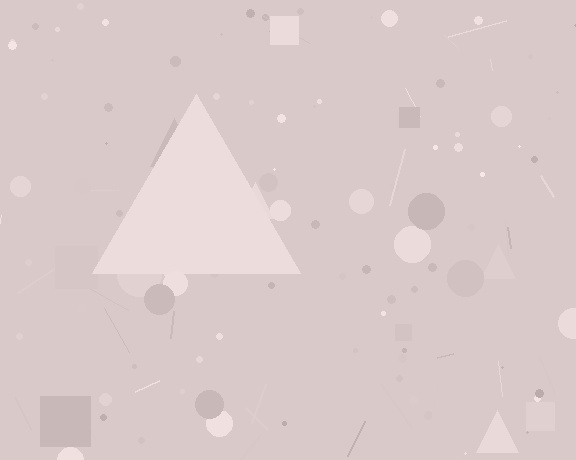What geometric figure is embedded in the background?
A triangle is embedded in the background.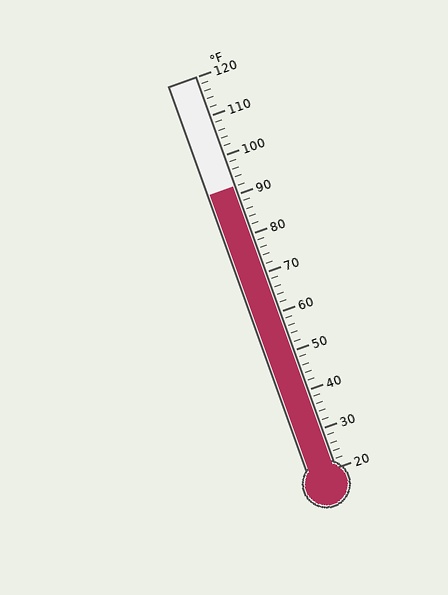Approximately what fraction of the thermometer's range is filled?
The thermometer is filled to approximately 70% of its range.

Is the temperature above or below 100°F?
The temperature is below 100°F.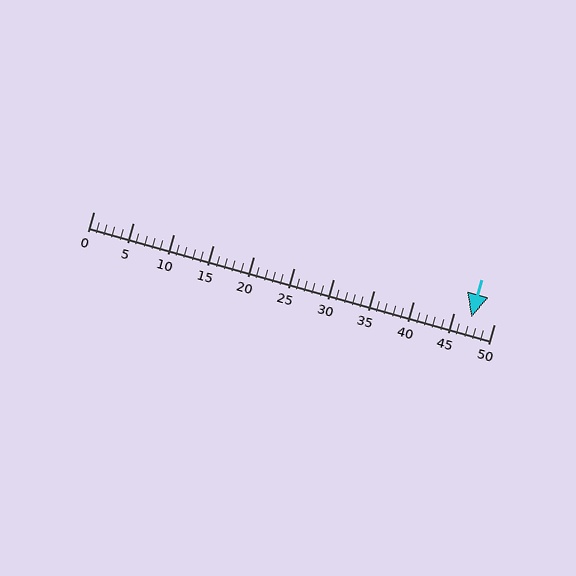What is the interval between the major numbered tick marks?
The major tick marks are spaced 5 units apart.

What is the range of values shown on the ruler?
The ruler shows values from 0 to 50.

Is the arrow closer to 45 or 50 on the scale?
The arrow is closer to 45.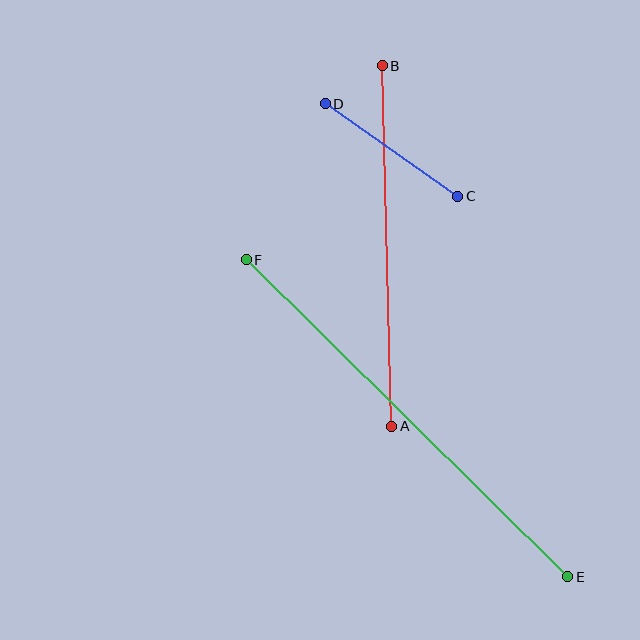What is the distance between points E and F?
The distance is approximately 451 pixels.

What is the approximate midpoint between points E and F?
The midpoint is at approximately (407, 418) pixels.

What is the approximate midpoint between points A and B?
The midpoint is at approximately (387, 246) pixels.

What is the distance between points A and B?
The distance is approximately 361 pixels.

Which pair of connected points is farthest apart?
Points E and F are farthest apart.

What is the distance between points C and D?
The distance is approximately 162 pixels.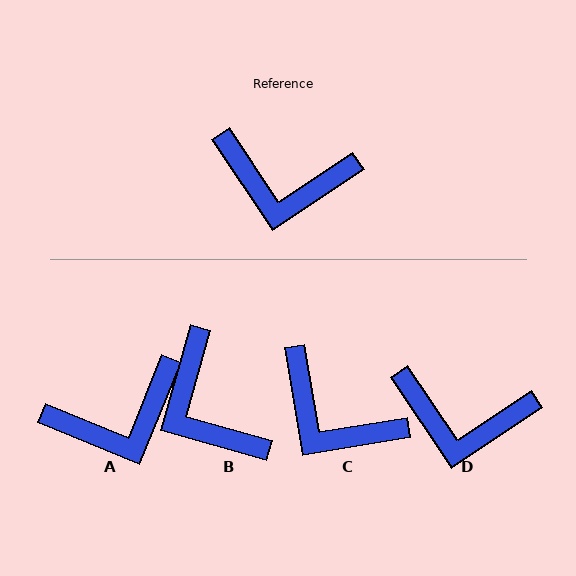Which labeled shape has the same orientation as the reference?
D.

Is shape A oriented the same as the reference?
No, it is off by about 34 degrees.